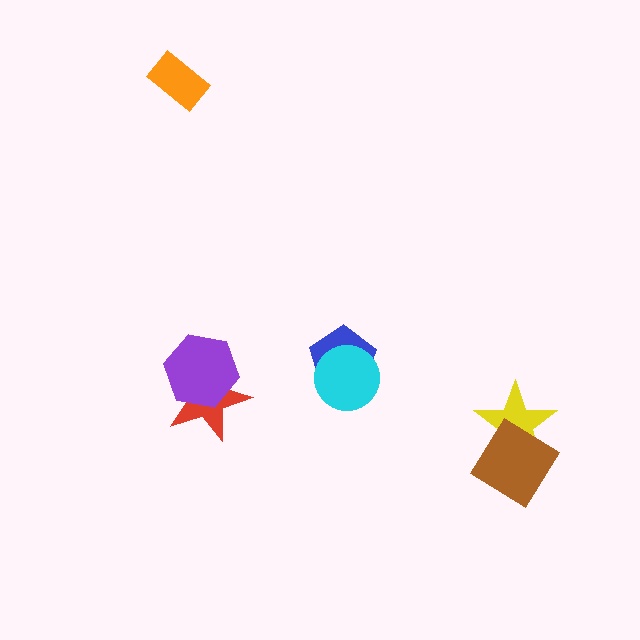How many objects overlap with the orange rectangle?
0 objects overlap with the orange rectangle.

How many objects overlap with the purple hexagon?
1 object overlaps with the purple hexagon.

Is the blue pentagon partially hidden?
Yes, it is partially covered by another shape.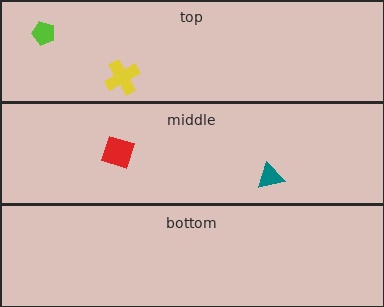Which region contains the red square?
The middle region.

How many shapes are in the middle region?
2.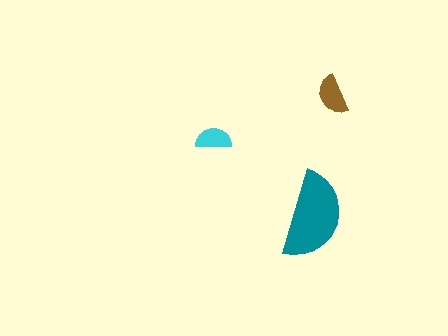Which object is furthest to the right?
The brown semicircle is rightmost.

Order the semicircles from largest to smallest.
the teal one, the brown one, the cyan one.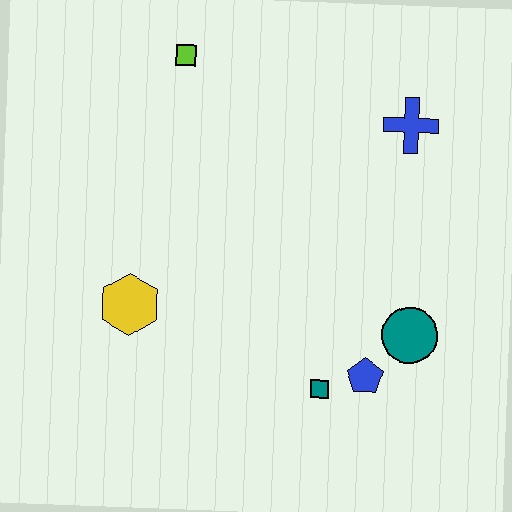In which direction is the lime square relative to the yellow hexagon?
The lime square is above the yellow hexagon.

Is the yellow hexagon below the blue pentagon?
No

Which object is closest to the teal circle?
The blue pentagon is closest to the teal circle.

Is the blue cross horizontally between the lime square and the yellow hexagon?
No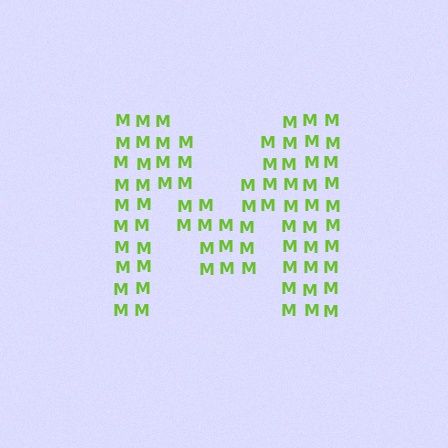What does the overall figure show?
The overall figure shows the letter M.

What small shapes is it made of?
It is made of small letter M's.